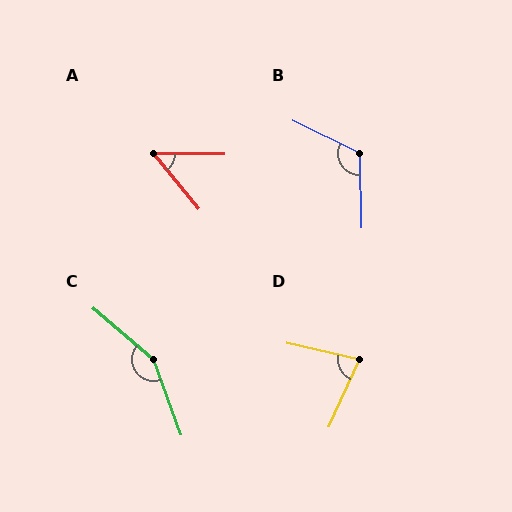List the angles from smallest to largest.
A (50°), D (79°), B (118°), C (151°).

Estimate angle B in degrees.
Approximately 118 degrees.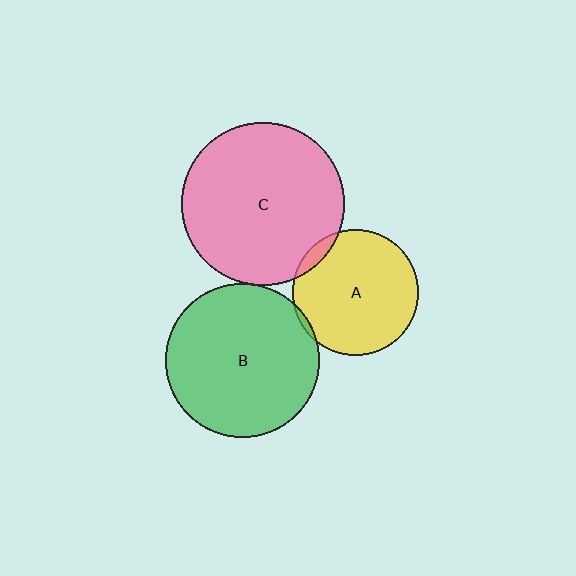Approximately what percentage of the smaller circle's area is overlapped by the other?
Approximately 5%.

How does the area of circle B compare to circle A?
Approximately 1.5 times.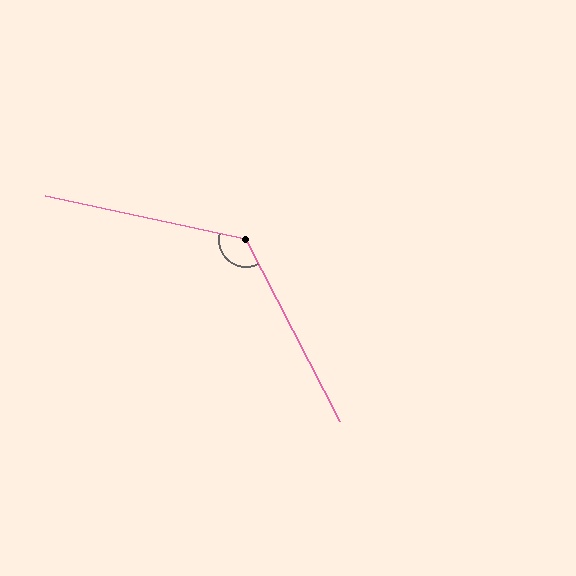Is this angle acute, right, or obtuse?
It is obtuse.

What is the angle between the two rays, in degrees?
Approximately 130 degrees.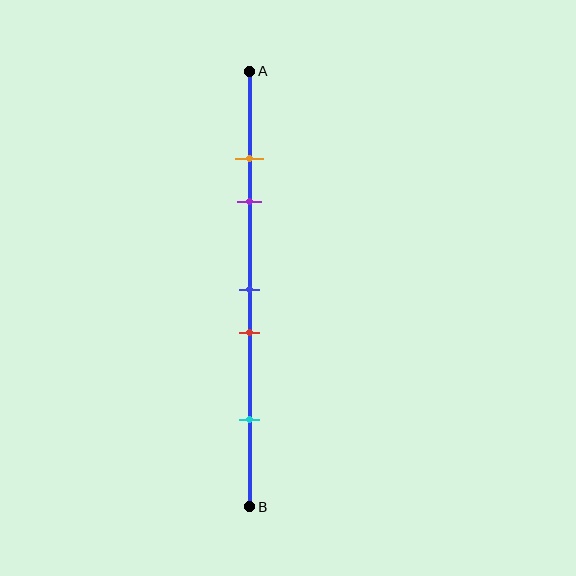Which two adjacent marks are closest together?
The orange and purple marks are the closest adjacent pair.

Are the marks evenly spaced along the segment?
No, the marks are not evenly spaced.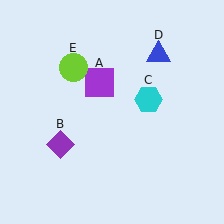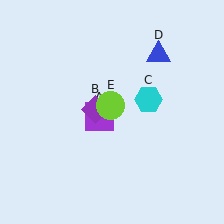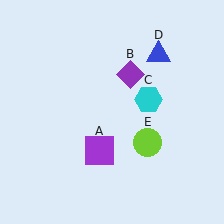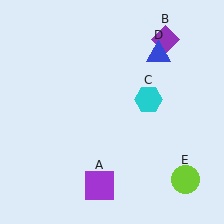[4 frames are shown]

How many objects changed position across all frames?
3 objects changed position: purple square (object A), purple diamond (object B), lime circle (object E).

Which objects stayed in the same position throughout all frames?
Cyan hexagon (object C) and blue triangle (object D) remained stationary.